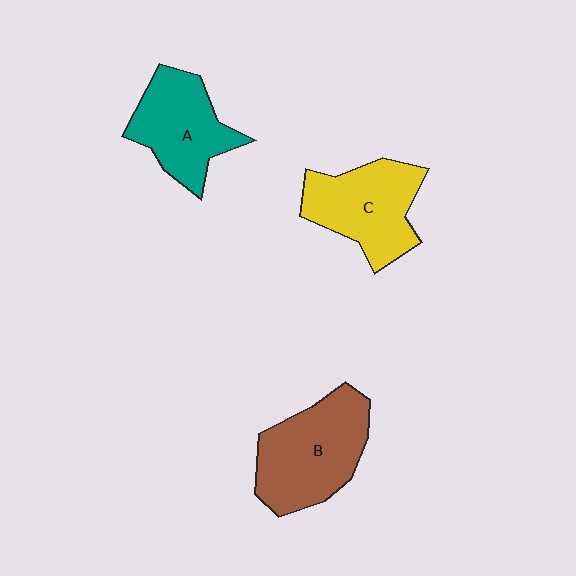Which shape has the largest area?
Shape B (brown).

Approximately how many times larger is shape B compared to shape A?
Approximately 1.2 times.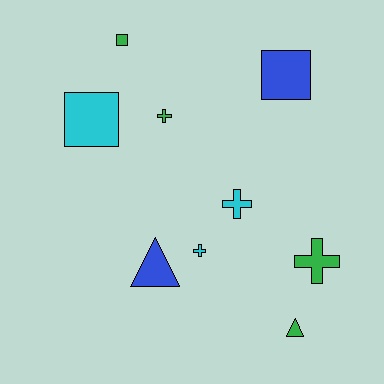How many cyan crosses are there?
There are 2 cyan crosses.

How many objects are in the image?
There are 9 objects.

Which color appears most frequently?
Green, with 4 objects.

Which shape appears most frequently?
Cross, with 4 objects.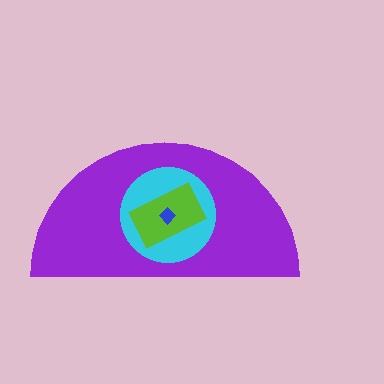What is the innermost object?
The blue diamond.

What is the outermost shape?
The purple semicircle.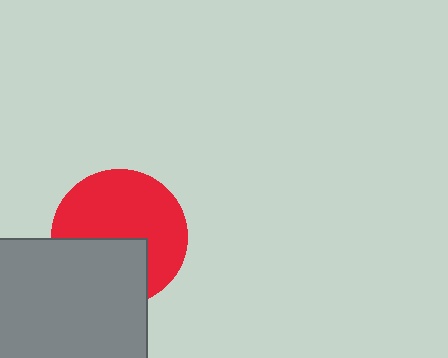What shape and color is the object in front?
The object in front is a gray square.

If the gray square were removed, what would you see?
You would see the complete red circle.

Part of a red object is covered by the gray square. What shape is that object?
It is a circle.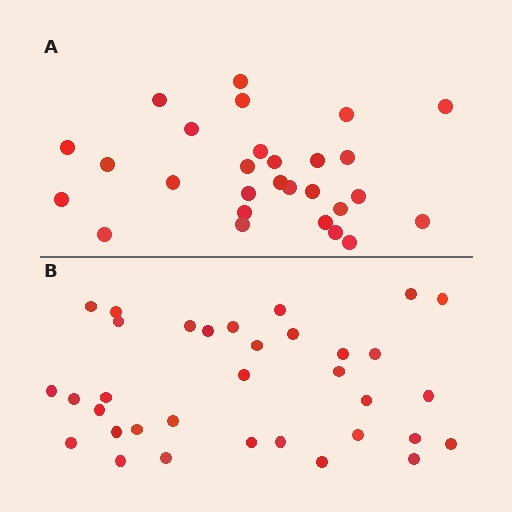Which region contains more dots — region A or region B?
Region B (the bottom region) has more dots.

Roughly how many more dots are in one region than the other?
Region B has about 6 more dots than region A.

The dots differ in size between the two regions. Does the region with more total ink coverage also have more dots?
No. Region A has more total ink coverage because its dots are larger, but region B actually contains more individual dots. Total area can be misleading — the number of items is what matters here.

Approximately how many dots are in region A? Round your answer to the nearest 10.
About 30 dots. (The exact count is 28, which rounds to 30.)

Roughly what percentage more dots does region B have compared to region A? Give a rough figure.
About 20% more.